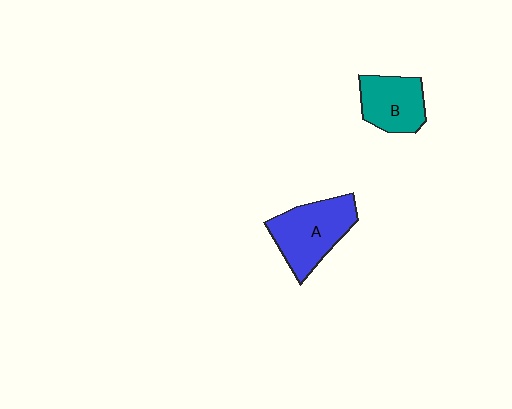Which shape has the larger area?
Shape A (blue).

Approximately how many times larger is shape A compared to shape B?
Approximately 1.3 times.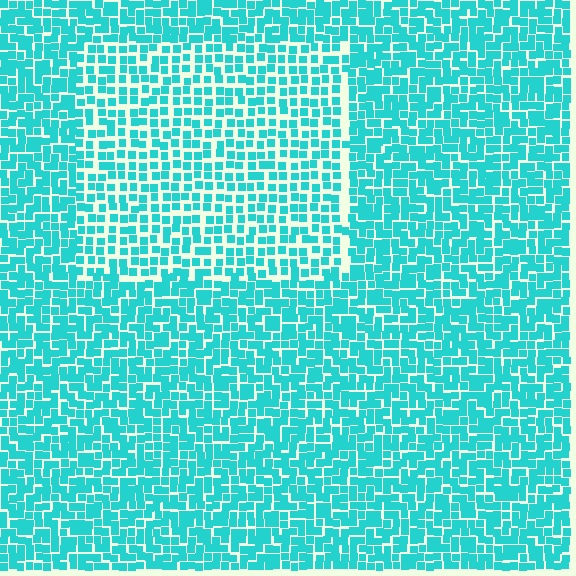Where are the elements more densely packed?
The elements are more densely packed outside the rectangle boundary.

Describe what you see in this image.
The image contains small cyan elements arranged at two different densities. A rectangle-shaped region is visible where the elements are less densely packed than the surrounding area.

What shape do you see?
I see a rectangle.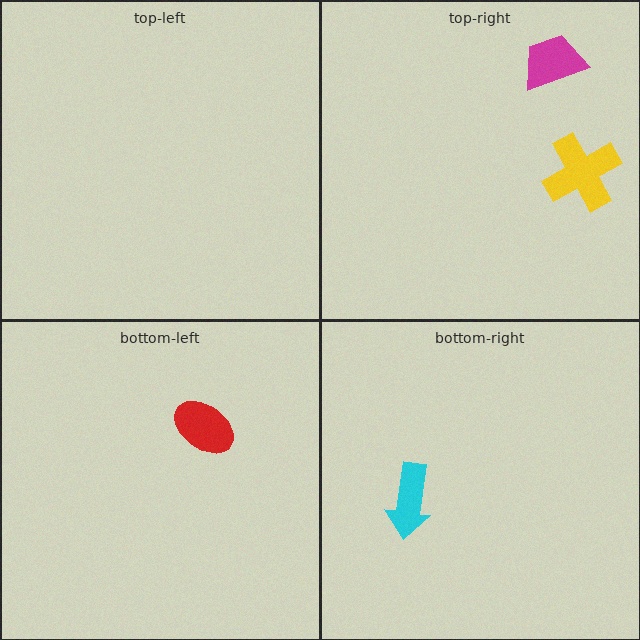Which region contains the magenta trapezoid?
The top-right region.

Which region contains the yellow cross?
The top-right region.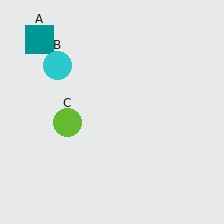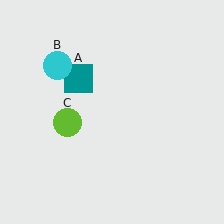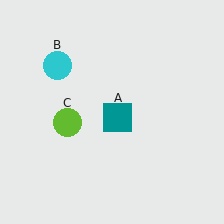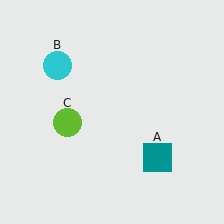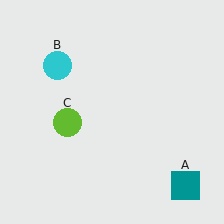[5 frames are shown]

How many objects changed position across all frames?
1 object changed position: teal square (object A).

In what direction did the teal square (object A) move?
The teal square (object A) moved down and to the right.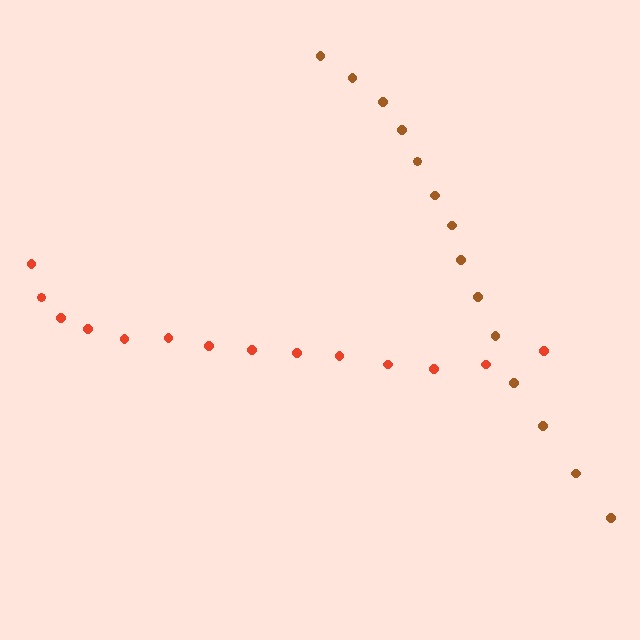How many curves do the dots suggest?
There are 2 distinct paths.